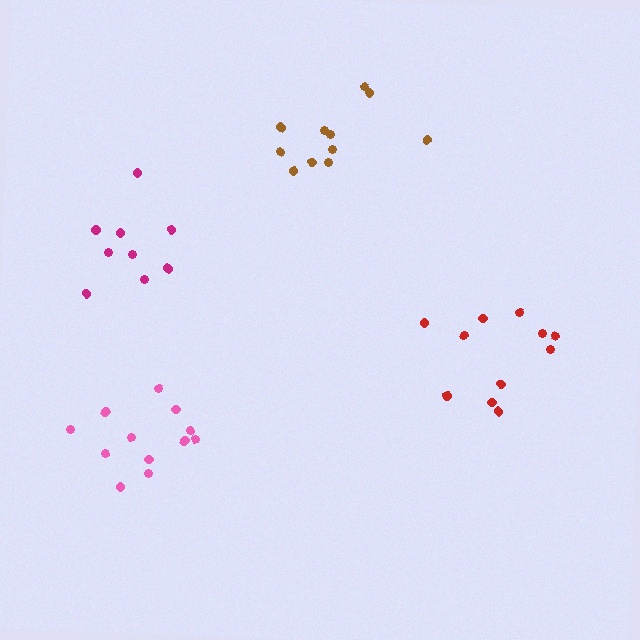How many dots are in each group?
Group 1: 12 dots, Group 2: 9 dots, Group 3: 11 dots, Group 4: 11 dots (43 total).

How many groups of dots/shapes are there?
There are 4 groups.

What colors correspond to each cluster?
The clusters are colored: pink, magenta, brown, red.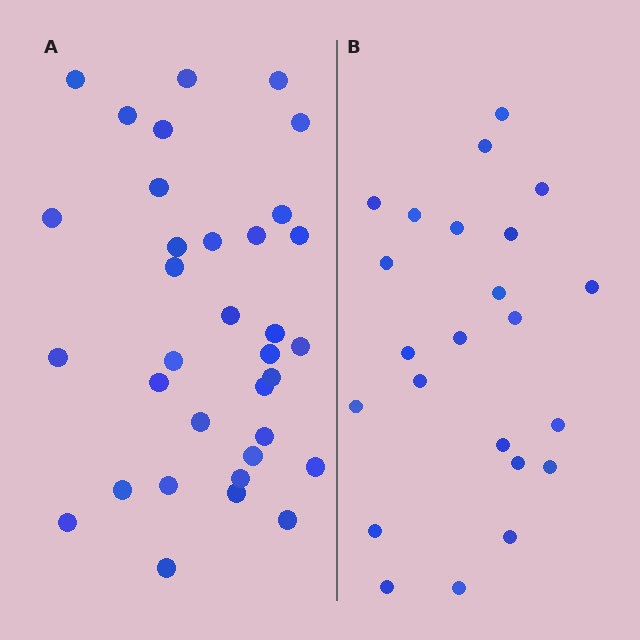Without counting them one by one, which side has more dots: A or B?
Region A (the left region) has more dots.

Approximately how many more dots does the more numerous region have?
Region A has roughly 12 or so more dots than region B.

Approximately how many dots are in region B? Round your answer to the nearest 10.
About 20 dots. (The exact count is 23, which rounds to 20.)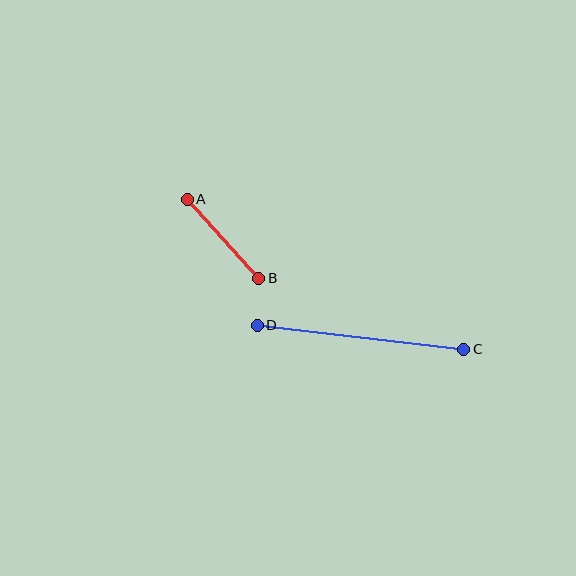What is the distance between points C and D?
The distance is approximately 208 pixels.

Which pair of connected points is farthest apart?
Points C and D are farthest apart.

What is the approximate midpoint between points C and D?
The midpoint is at approximately (360, 337) pixels.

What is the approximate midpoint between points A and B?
The midpoint is at approximately (223, 239) pixels.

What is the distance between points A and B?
The distance is approximately 107 pixels.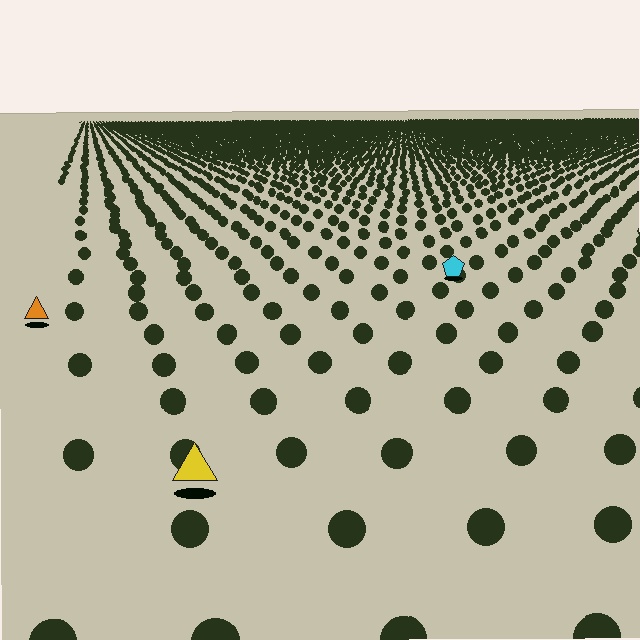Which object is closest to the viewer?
The yellow triangle is closest. The texture marks near it are larger and more spread out.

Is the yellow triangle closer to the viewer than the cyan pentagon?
Yes. The yellow triangle is closer — you can tell from the texture gradient: the ground texture is coarser near it.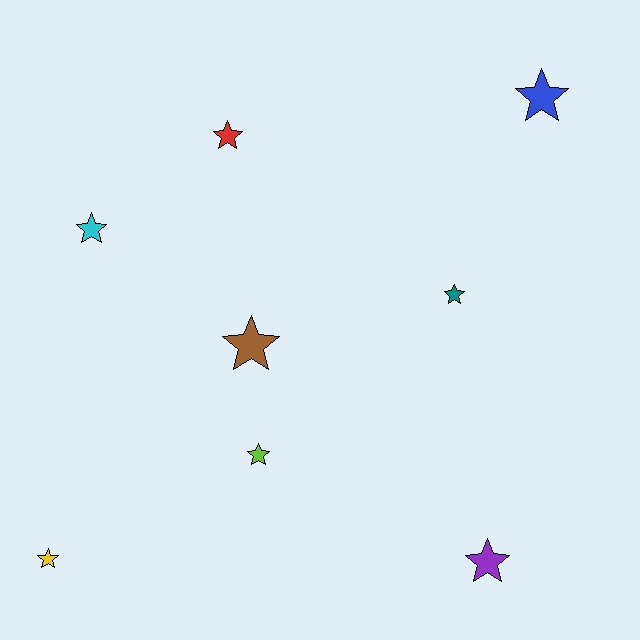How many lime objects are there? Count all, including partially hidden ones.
There is 1 lime object.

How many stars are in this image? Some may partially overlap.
There are 8 stars.